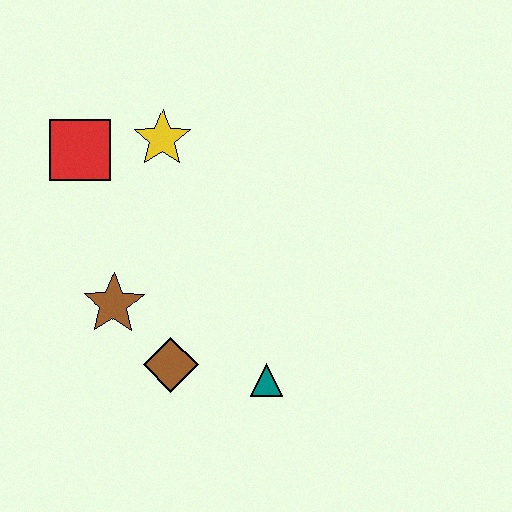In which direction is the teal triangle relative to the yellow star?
The teal triangle is below the yellow star.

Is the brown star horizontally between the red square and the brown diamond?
Yes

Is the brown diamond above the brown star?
No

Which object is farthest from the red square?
The teal triangle is farthest from the red square.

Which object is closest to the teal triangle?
The brown diamond is closest to the teal triangle.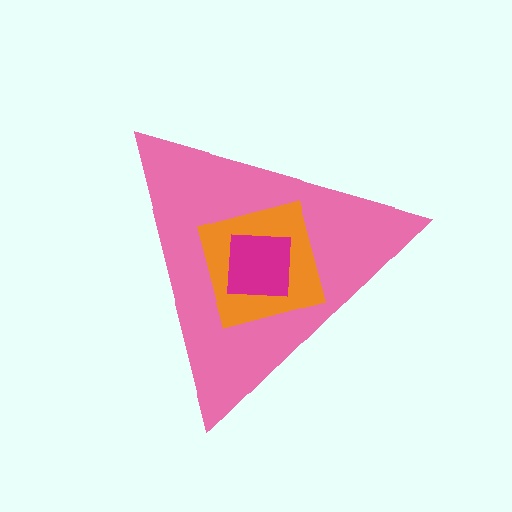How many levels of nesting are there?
3.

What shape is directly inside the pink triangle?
The orange diamond.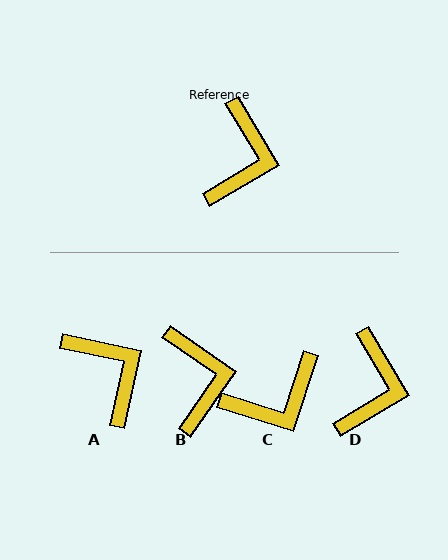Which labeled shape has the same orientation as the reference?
D.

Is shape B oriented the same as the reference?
No, it is off by about 25 degrees.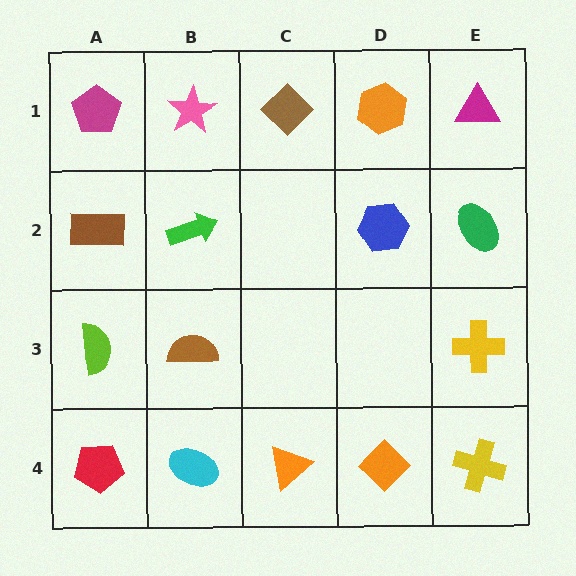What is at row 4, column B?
A cyan ellipse.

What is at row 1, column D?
An orange hexagon.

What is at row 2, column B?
A green arrow.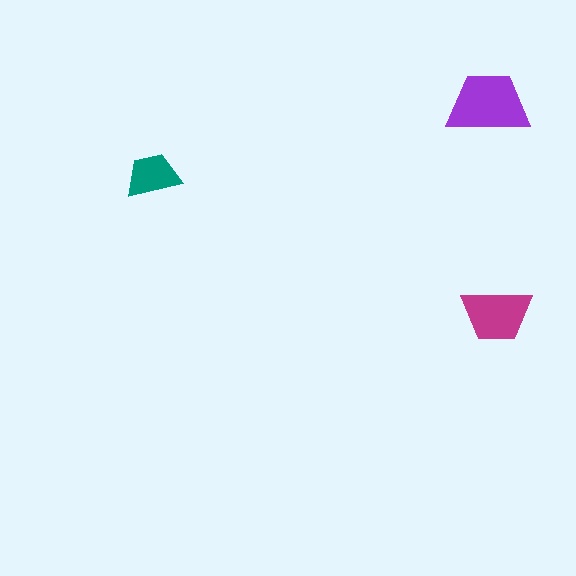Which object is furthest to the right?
The magenta trapezoid is rightmost.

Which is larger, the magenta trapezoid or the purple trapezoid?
The purple one.